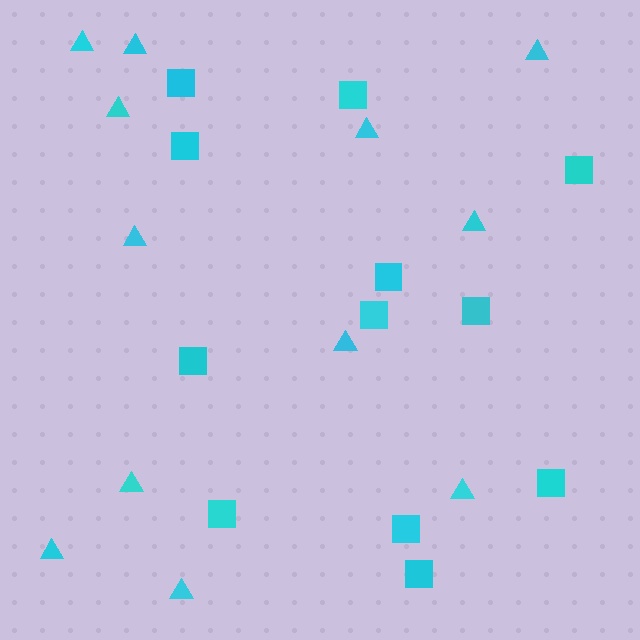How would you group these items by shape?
There are 2 groups: one group of triangles (12) and one group of squares (12).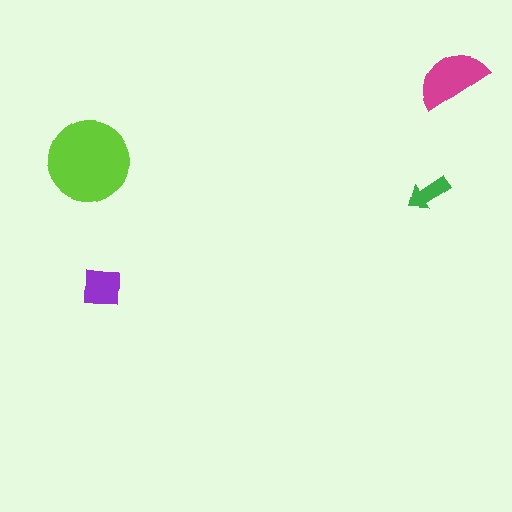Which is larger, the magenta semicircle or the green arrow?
The magenta semicircle.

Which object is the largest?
The lime circle.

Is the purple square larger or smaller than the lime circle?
Smaller.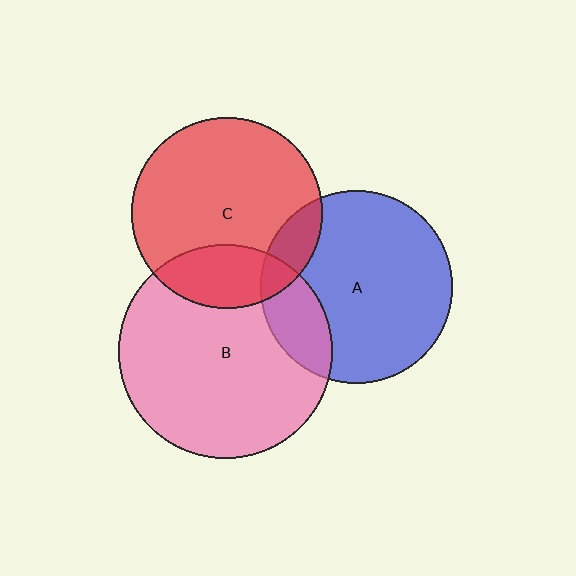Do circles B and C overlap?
Yes.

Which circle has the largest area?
Circle B (pink).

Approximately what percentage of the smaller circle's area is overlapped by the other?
Approximately 25%.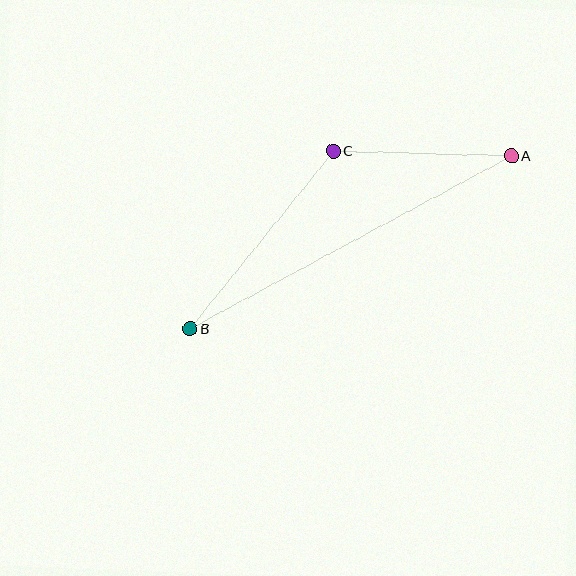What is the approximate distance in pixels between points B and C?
The distance between B and C is approximately 228 pixels.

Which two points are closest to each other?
Points A and C are closest to each other.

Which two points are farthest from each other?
Points A and B are farthest from each other.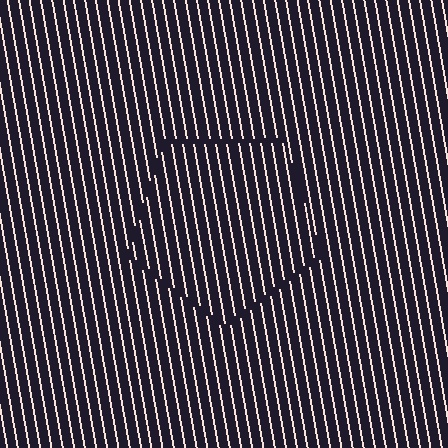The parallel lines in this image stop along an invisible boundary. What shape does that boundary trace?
An illusory pentagon. The interior of the shape contains the same grating, shifted by half a period — the contour is defined by the phase discontinuity where line-ends from the inner and outer gratings abut.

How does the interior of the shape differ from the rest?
The interior of the shape contains the same grating, shifted by half a period — the contour is defined by the phase discontinuity where line-ends from the inner and outer gratings abut.